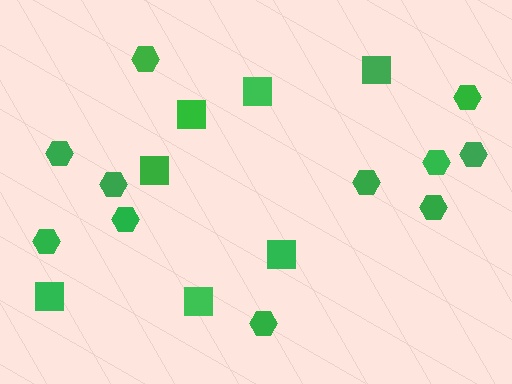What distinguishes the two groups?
There are 2 groups: one group of squares (7) and one group of hexagons (11).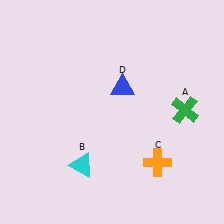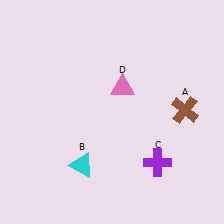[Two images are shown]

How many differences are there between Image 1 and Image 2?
There are 3 differences between the two images.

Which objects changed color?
A changed from green to brown. C changed from orange to purple. D changed from blue to pink.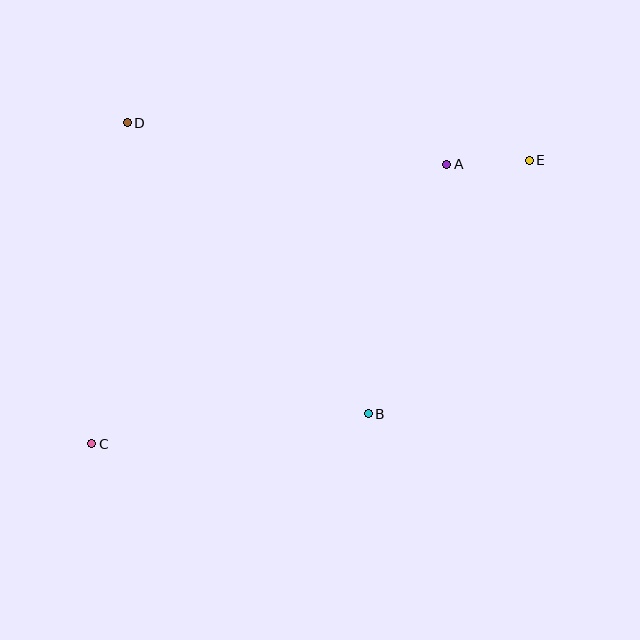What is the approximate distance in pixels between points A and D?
The distance between A and D is approximately 322 pixels.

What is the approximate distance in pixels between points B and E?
The distance between B and E is approximately 300 pixels.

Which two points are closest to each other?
Points A and E are closest to each other.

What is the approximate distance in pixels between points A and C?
The distance between A and C is approximately 452 pixels.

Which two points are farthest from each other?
Points C and E are farthest from each other.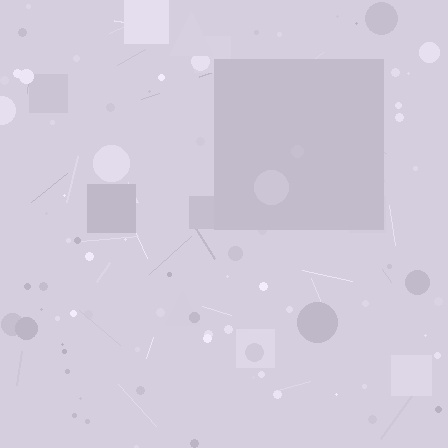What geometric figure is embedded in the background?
A square is embedded in the background.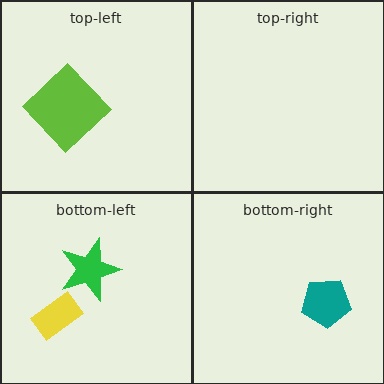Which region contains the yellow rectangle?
The bottom-left region.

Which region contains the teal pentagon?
The bottom-right region.